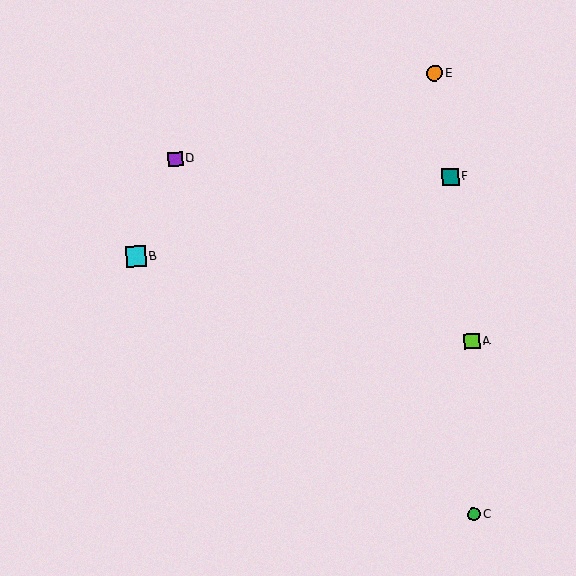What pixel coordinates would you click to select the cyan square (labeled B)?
Click at (136, 256) to select the cyan square B.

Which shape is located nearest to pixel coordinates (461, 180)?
The teal square (labeled F) at (450, 177) is nearest to that location.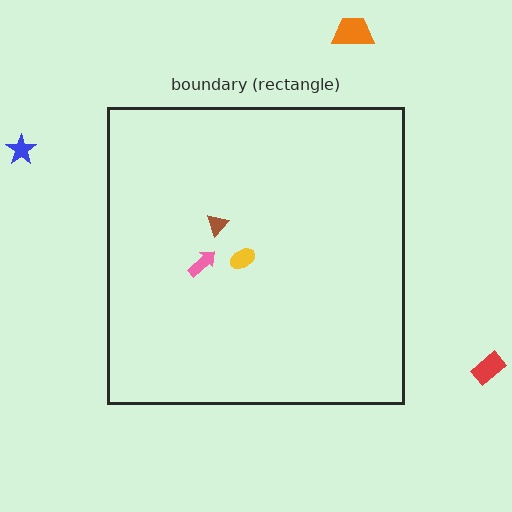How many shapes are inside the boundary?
3 inside, 3 outside.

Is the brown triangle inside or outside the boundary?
Inside.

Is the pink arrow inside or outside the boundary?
Inside.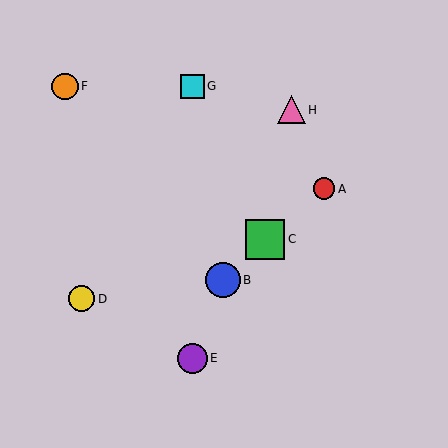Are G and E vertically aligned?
Yes, both are at x≈192.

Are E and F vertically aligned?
No, E is at x≈192 and F is at x≈65.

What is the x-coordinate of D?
Object D is at x≈82.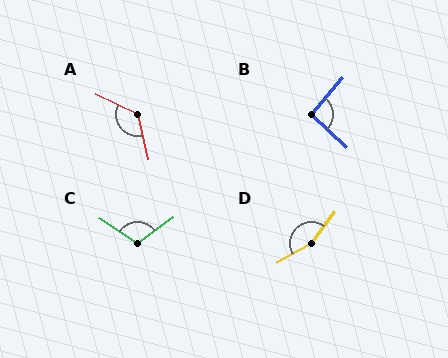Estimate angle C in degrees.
Approximately 109 degrees.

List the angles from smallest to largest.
B (93°), C (109°), A (129°), D (155°).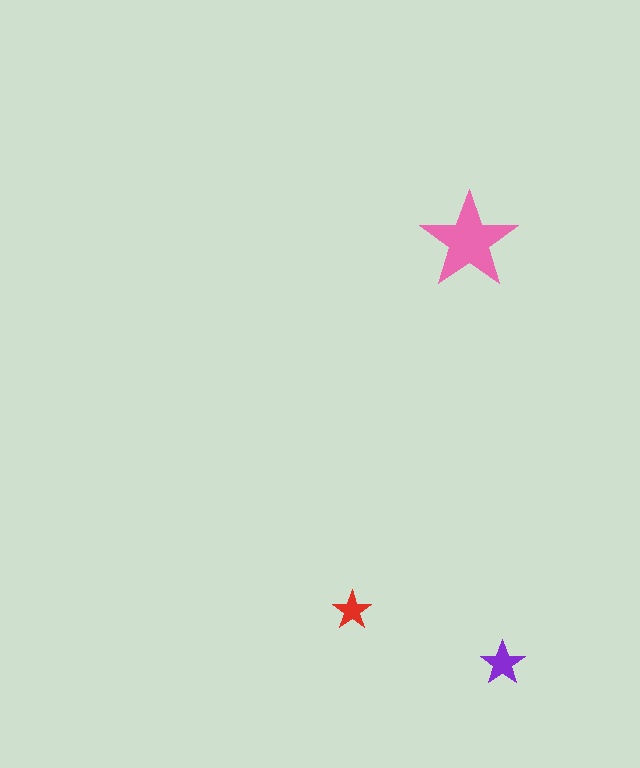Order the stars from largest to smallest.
the pink one, the purple one, the red one.